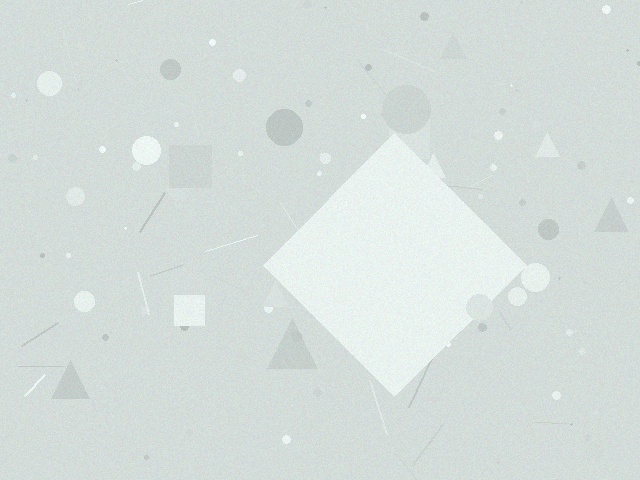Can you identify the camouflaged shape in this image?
The camouflaged shape is a diamond.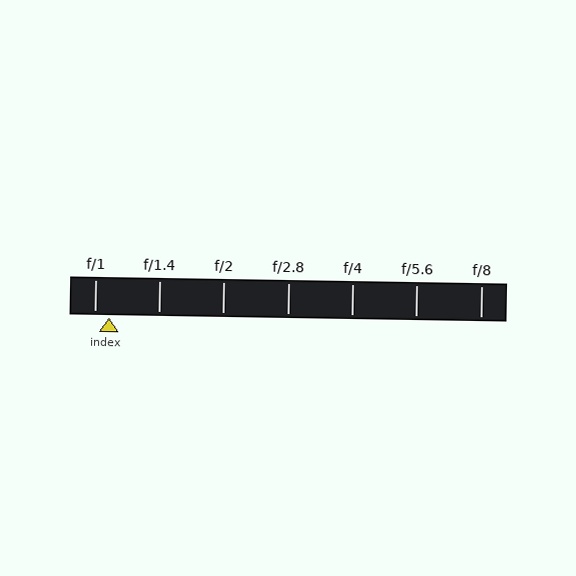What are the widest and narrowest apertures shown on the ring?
The widest aperture shown is f/1 and the narrowest is f/8.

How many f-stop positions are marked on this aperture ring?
There are 7 f-stop positions marked.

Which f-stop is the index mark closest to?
The index mark is closest to f/1.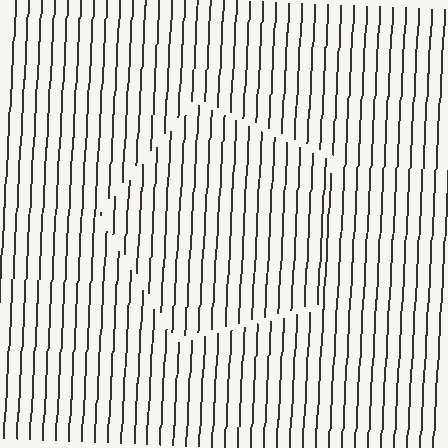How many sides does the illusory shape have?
5 sides — the line-ends trace a pentagon.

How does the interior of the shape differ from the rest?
The interior of the shape contains the same grating, shifted by half a period — the contour is defined by the phase discontinuity where line-ends from the inner and outer gratings abut.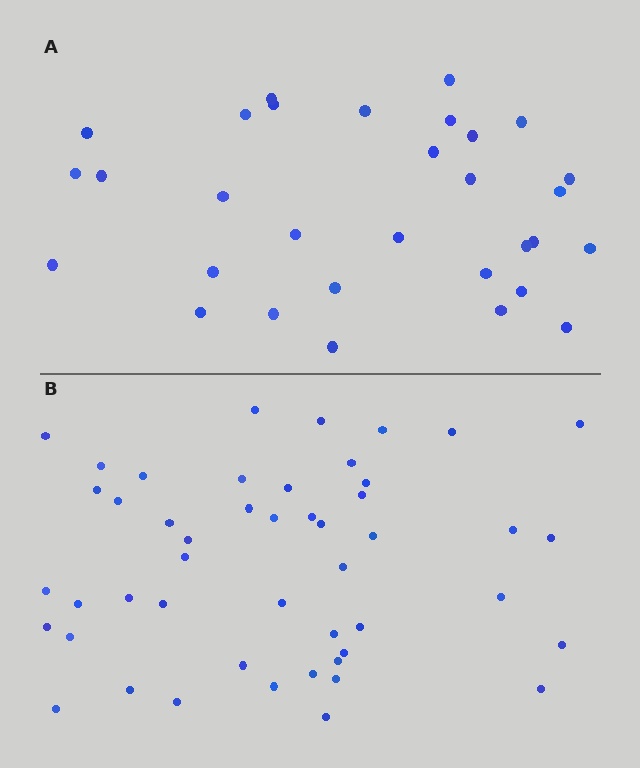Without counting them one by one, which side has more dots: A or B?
Region B (the bottom region) has more dots.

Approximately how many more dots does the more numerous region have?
Region B has approximately 15 more dots than region A.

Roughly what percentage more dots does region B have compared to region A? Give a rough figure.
About 55% more.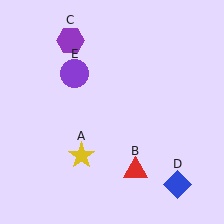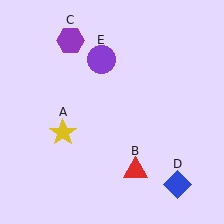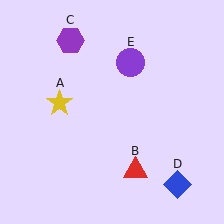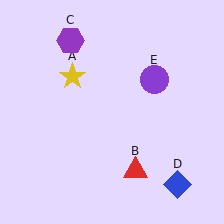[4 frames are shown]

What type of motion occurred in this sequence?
The yellow star (object A), purple circle (object E) rotated clockwise around the center of the scene.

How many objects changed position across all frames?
2 objects changed position: yellow star (object A), purple circle (object E).